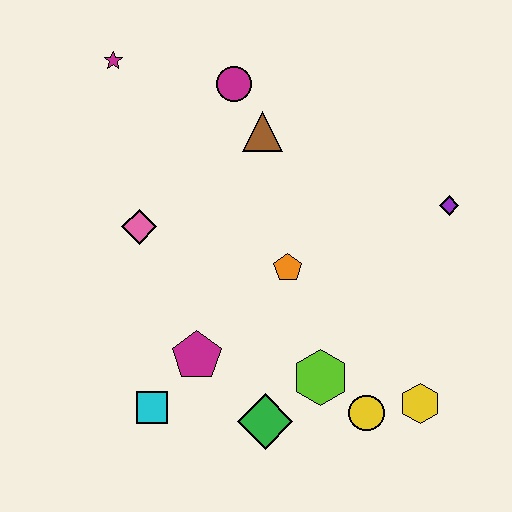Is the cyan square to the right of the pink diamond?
Yes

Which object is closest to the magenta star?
The magenta circle is closest to the magenta star.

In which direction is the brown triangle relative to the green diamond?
The brown triangle is above the green diamond.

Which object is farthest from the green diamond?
The magenta star is farthest from the green diamond.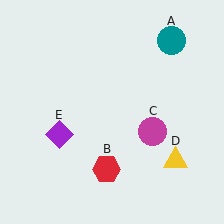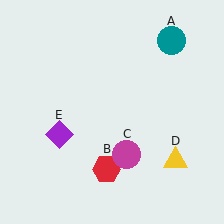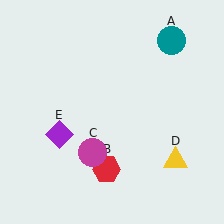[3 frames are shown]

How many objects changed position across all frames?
1 object changed position: magenta circle (object C).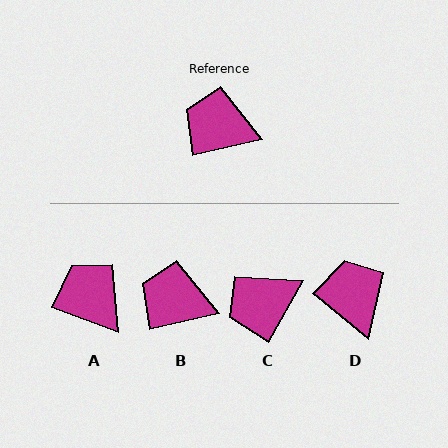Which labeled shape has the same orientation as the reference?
B.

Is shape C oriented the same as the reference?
No, it is off by about 49 degrees.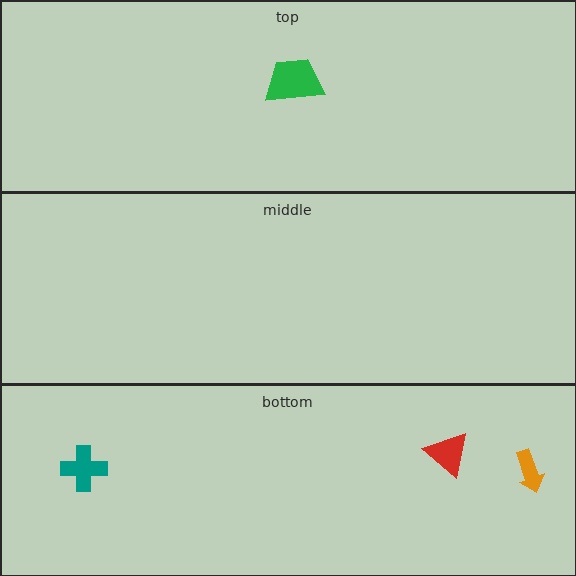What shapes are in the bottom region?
The orange arrow, the teal cross, the red triangle.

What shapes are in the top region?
The green trapezoid.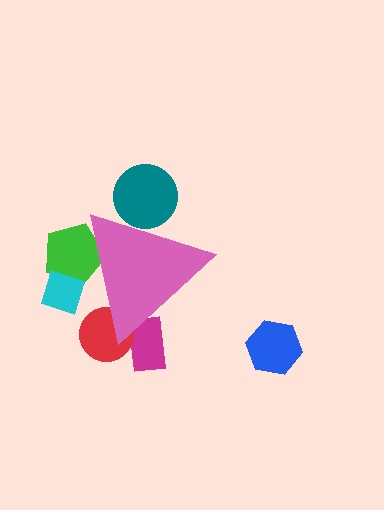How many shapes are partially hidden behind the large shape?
5 shapes are partially hidden.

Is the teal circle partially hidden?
Yes, the teal circle is partially hidden behind the pink triangle.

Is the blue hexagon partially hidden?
No, the blue hexagon is fully visible.